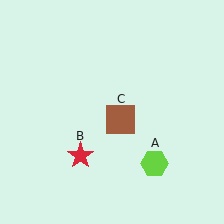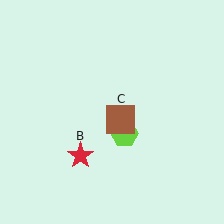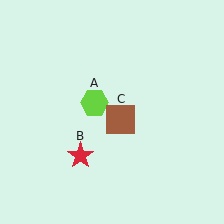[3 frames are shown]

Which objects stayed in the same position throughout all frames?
Red star (object B) and brown square (object C) remained stationary.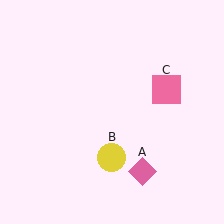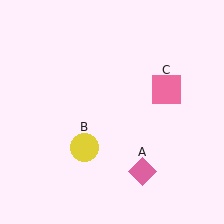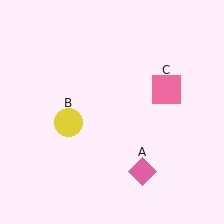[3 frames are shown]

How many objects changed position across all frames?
1 object changed position: yellow circle (object B).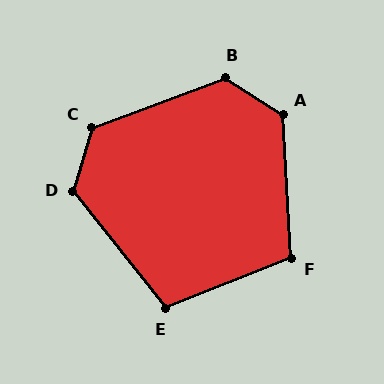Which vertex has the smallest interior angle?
E, at approximately 107 degrees.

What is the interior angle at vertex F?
Approximately 109 degrees (obtuse).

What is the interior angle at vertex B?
Approximately 127 degrees (obtuse).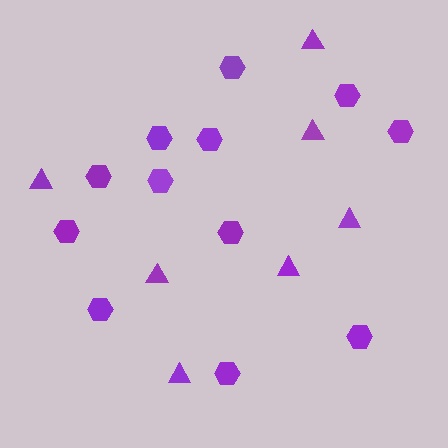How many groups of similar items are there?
There are 2 groups: one group of hexagons (12) and one group of triangles (7).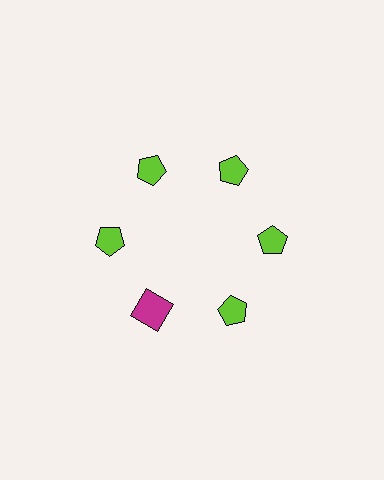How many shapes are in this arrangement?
There are 6 shapes arranged in a ring pattern.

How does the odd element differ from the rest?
It differs in both color (magenta instead of lime) and shape (square instead of pentagon).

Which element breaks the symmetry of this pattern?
The magenta square at roughly the 7 o'clock position breaks the symmetry. All other shapes are lime pentagons.